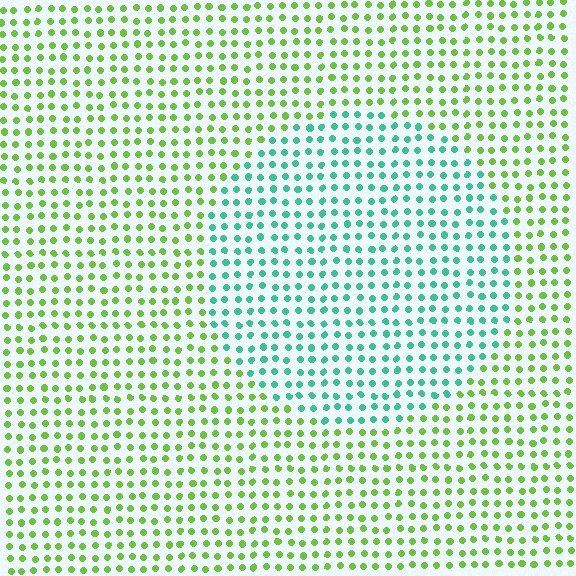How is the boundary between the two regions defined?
The boundary is defined purely by a slight shift in hue (about 60 degrees). Spacing, size, and orientation are identical on both sides.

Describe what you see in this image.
The image is filled with small lime elements in a uniform arrangement. A circle-shaped region is visible where the elements are tinted to a slightly different hue, forming a subtle color boundary.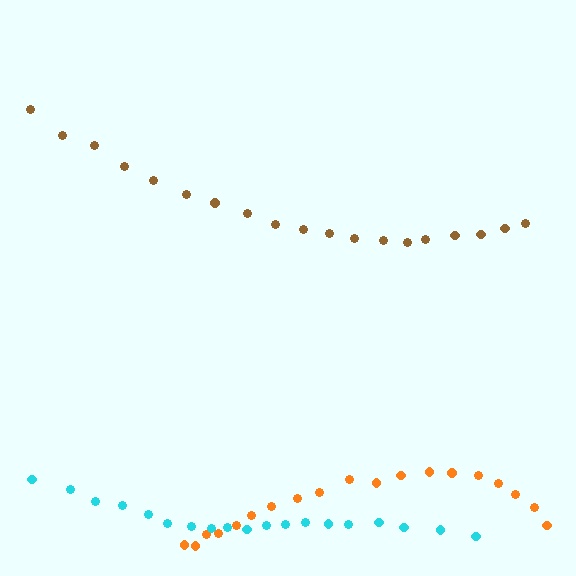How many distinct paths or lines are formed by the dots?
There are 3 distinct paths.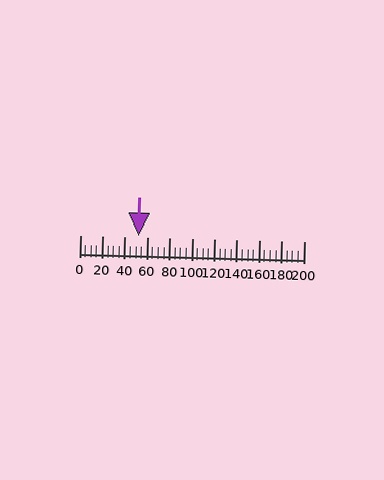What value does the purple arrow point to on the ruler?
The purple arrow points to approximately 52.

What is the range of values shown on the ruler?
The ruler shows values from 0 to 200.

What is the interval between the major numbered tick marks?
The major tick marks are spaced 20 units apart.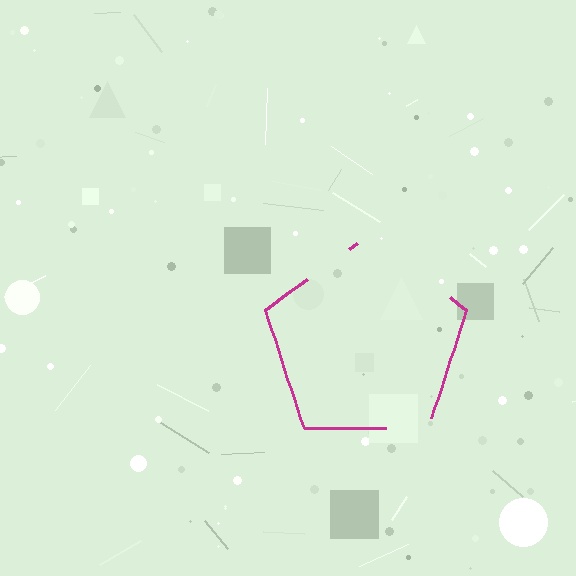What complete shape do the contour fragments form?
The contour fragments form a pentagon.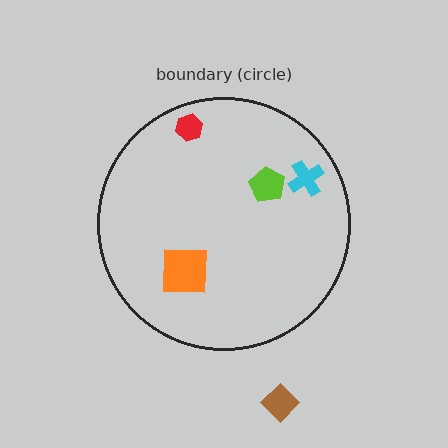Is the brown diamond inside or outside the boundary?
Outside.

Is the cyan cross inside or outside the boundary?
Inside.